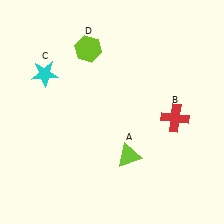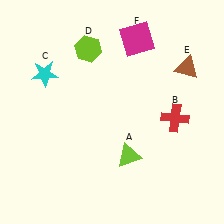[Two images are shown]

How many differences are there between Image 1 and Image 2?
There are 2 differences between the two images.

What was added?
A brown triangle (E), a magenta square (F) were added in Image 2.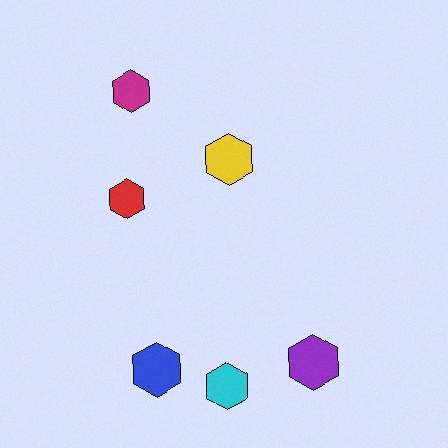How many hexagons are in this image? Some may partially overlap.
There are 6 hexagons.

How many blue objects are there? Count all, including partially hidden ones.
There is 1 blue object.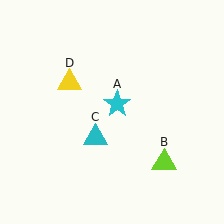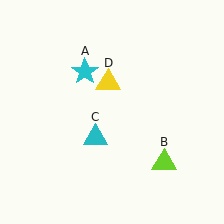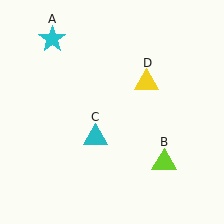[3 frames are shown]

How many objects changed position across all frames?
2 objects changed position: cyan star (object A), yellow triangle (object D).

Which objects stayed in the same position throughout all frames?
Lime triangle (object B) and cyan triangle (object C) remained stationary.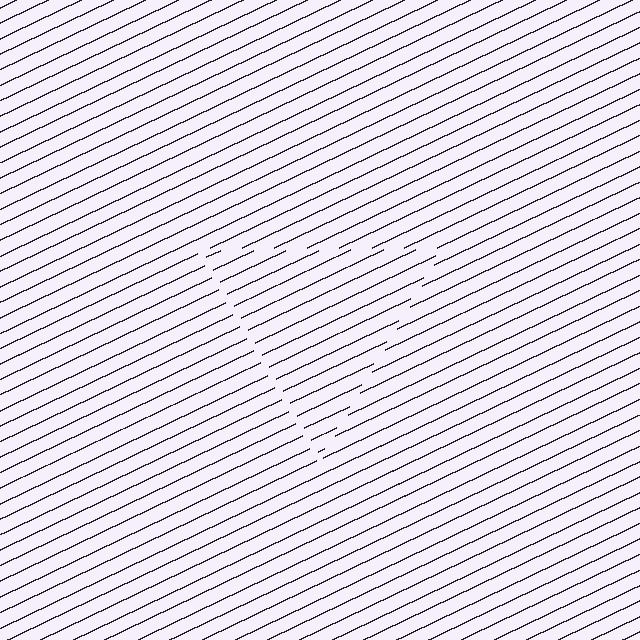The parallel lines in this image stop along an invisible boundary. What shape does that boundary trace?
An illusory triangle. The interior of the shape contains the same grating, shifted by half a period — the contour is defined by the phase discontinuity where line-ends from the inner and outer gratings abut.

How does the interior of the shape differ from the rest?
The interior of the shape contains the same grating, shifted by half a period — the contour is defined by the phase discontinuity where line-ends from the inner and outer gratings abut.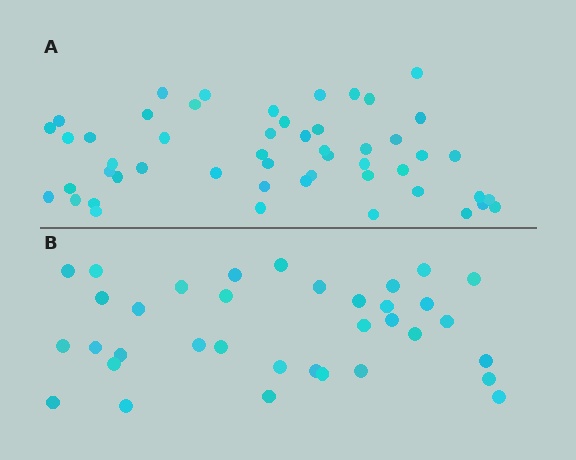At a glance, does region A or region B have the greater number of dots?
Region A (the top region) has more dots.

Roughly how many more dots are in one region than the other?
Region A has approximately 15 more dots than region B.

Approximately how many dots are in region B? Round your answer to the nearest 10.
About 40 dots. (The exact count is 35, which rounds to 40.)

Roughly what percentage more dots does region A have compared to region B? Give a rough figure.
About 45% more.